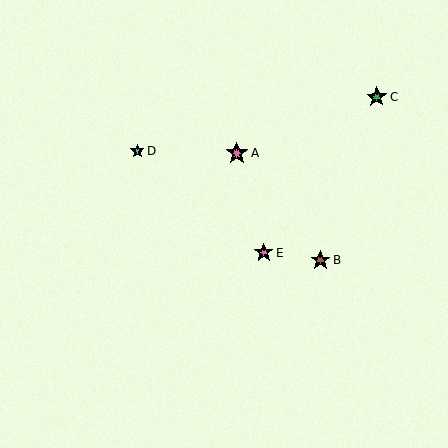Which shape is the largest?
The pink star (labeled A) is the largest.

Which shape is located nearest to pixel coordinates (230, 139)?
The pink star (labeled A) at (237, 153) is nearest to that location.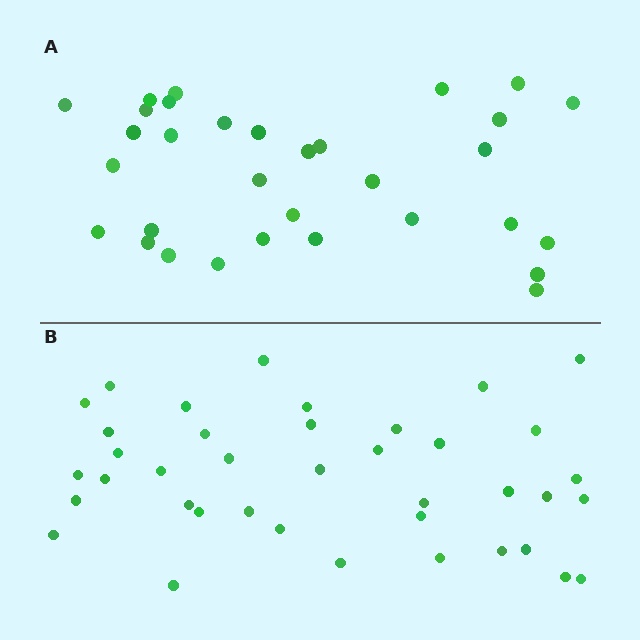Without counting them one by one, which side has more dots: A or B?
Region B (the bottom region) has more dots.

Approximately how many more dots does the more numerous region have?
Region B has roughly 8 or so more dots than region A.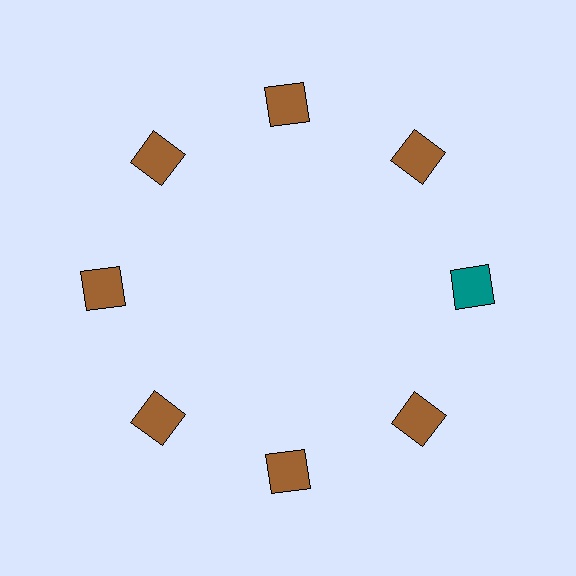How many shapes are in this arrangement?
There are 8 shapes arranged in a ring pattern.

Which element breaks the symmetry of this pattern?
The teal square at roughly the 3 o'clock position breaks the symmetry. All other shapes are brown squares.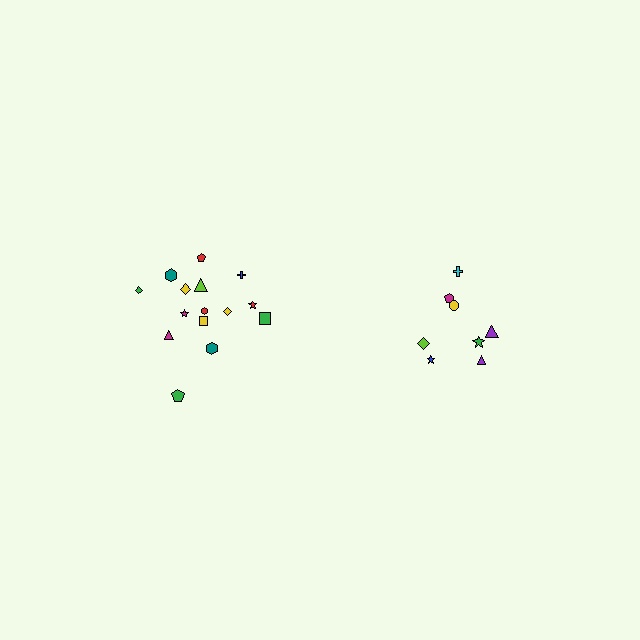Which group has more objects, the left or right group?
The left group.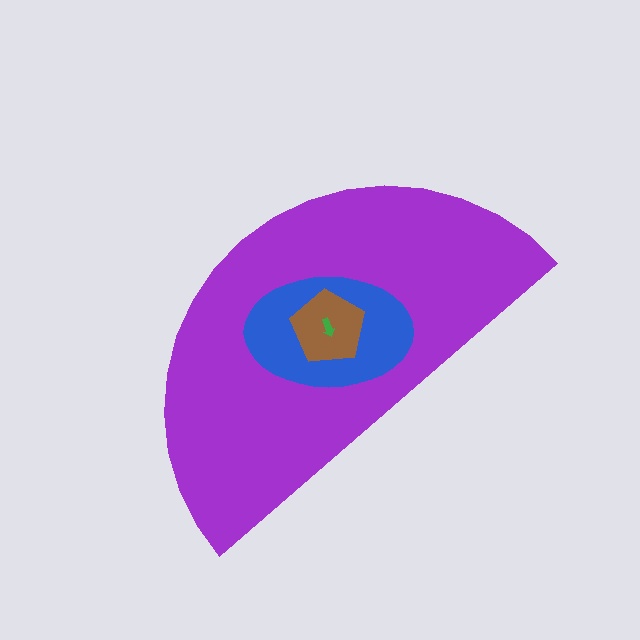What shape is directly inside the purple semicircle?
The blue ellipse.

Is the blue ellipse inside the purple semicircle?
Yes.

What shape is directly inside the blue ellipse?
The brown pentagon.